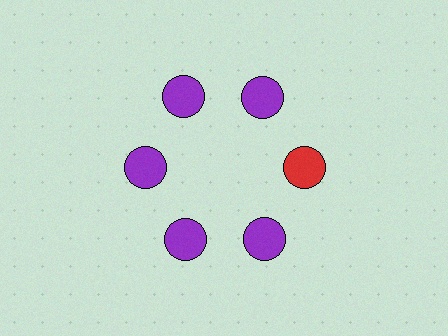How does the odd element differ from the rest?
It has a different color: red instead of purple.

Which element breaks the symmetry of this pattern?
The red circle at roughly the 3 o'clock position breaks the symmetry. All other shapes are purple circles.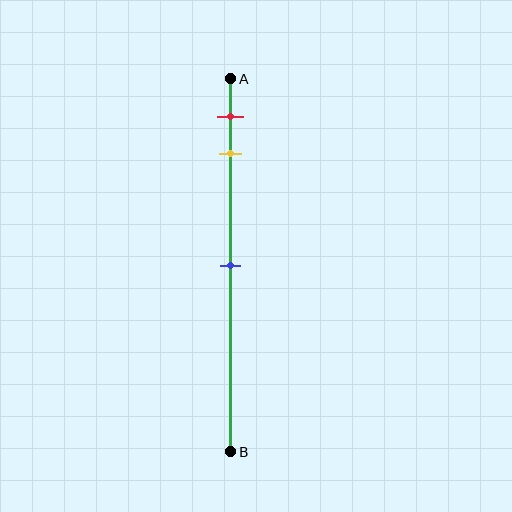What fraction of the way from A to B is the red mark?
The red mark is approximately 10% (0.1) of the way from A to B.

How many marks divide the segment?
There are 3 marks dividing the segment.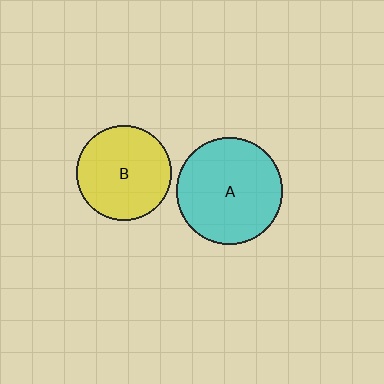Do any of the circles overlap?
No, none of the circles overlap.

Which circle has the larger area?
Circle A (cyan).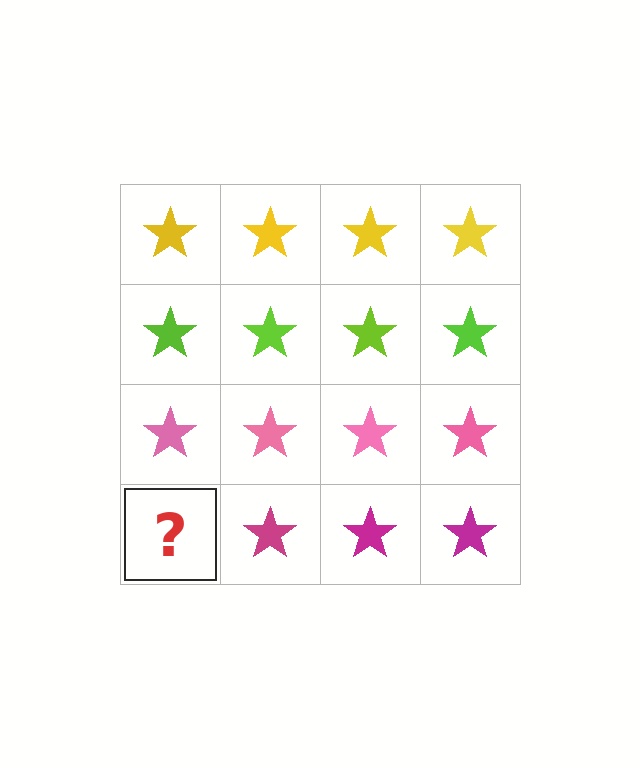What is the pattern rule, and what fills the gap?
The rule is that each row has a consistent color. The gap should be filled with a magenta star.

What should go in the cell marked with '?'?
The missing cell should contain a magenta star.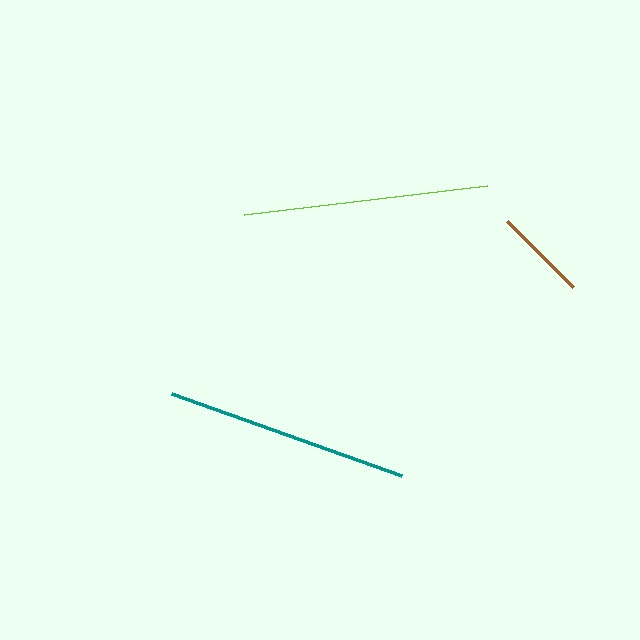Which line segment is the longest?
The lime line is the longest at approximately 245 pixels.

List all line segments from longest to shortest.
From longest to shortest: lime, teal, brown.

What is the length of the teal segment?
The teal segment is approximately 244 pixels long.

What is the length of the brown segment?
The brown segment is approximately 93 pixels long.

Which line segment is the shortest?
The brown line is the shortest at approximately 93 pixels.